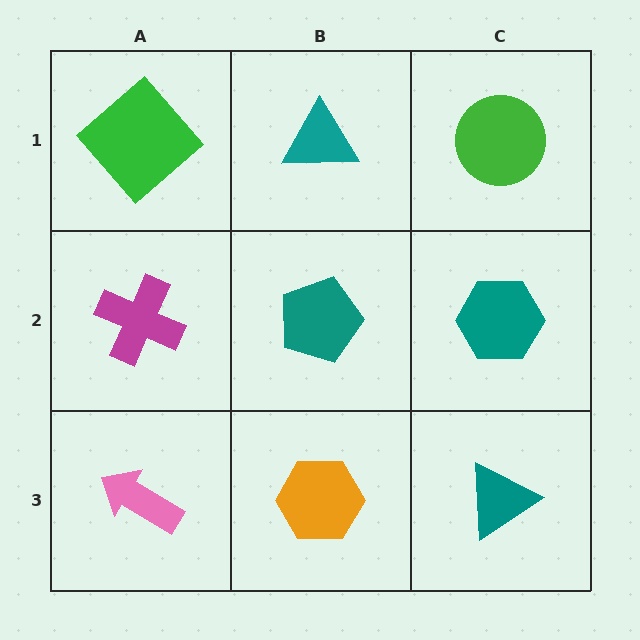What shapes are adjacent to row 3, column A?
A magenta cross (row 2, column A), an orange hexagon (row 3, column B).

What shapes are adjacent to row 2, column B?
A teal triangle (row 1, column B), an orange hexagon (row 3, column B), a magenta cross (row 2, column A), a teal hexagon (row 2, column C).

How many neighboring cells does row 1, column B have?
3.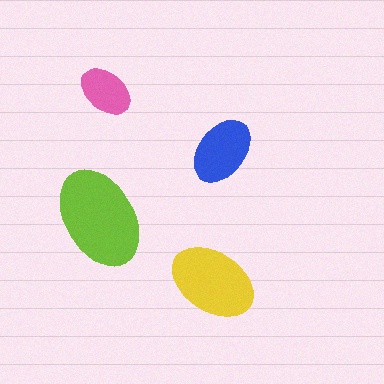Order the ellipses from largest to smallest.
the lime one, the yellow one, the blue one, the pink one.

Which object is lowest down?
The yellow ellipse is bottommost.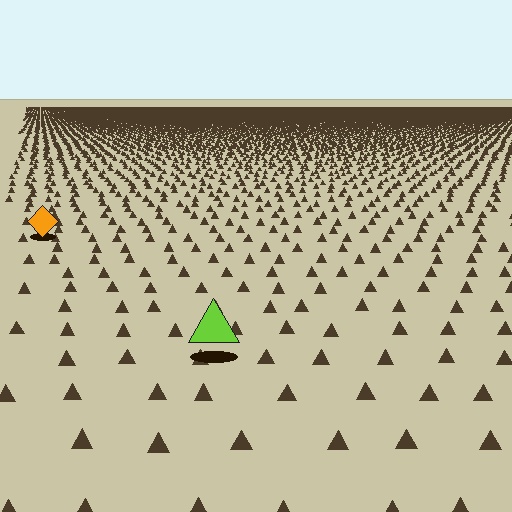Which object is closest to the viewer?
The lime triangle is closest. The texture marks near it are larger and more spread out.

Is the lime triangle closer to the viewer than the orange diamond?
Yes. The lime triangle is closer — you can tell from the texture gradient: the ground texture is coarser near it.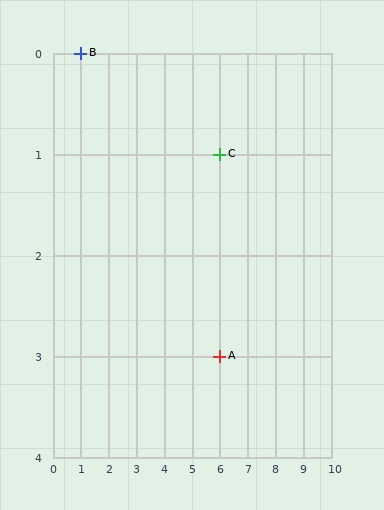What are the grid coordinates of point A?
Point A is at grid coordinates (6, 3).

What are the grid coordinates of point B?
Point B is at grid coordinates (1, 0).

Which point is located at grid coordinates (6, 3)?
Point A is at (6, 3).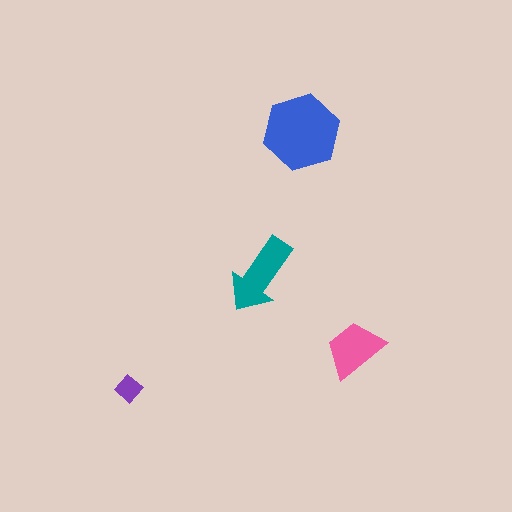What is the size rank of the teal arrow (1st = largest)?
2nd.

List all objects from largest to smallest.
The blue hexagon, the teal arrow, the pink trapezoid, the purple diamond.